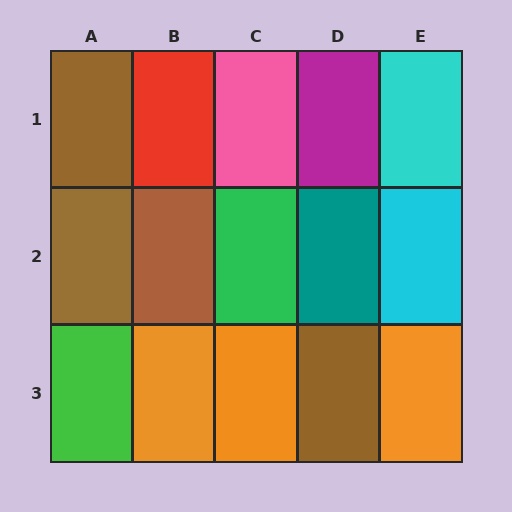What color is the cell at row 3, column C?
Orange.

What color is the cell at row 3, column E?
Orange.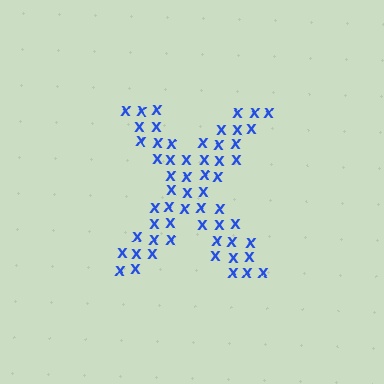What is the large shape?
The large shape is the letter X.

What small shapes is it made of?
It is made of small letter X's.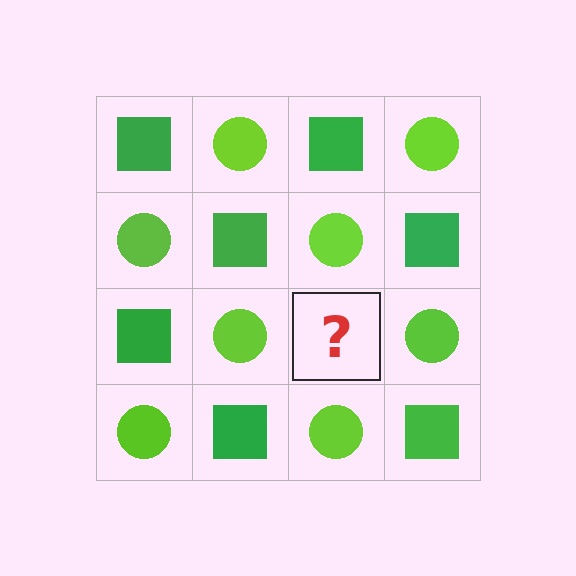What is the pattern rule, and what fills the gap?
The rule is that it alternates green square and lime circle in a checkerboard pattern. The gap should be filled with a green square.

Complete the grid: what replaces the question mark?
The question mark should be replaced with a green square.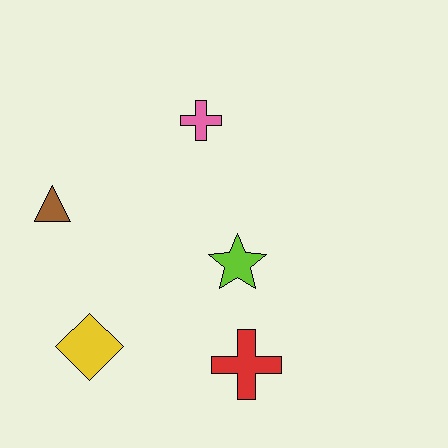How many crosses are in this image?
There are 2 crosses.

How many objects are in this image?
There are 5 objects.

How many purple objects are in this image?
There are no purple objects.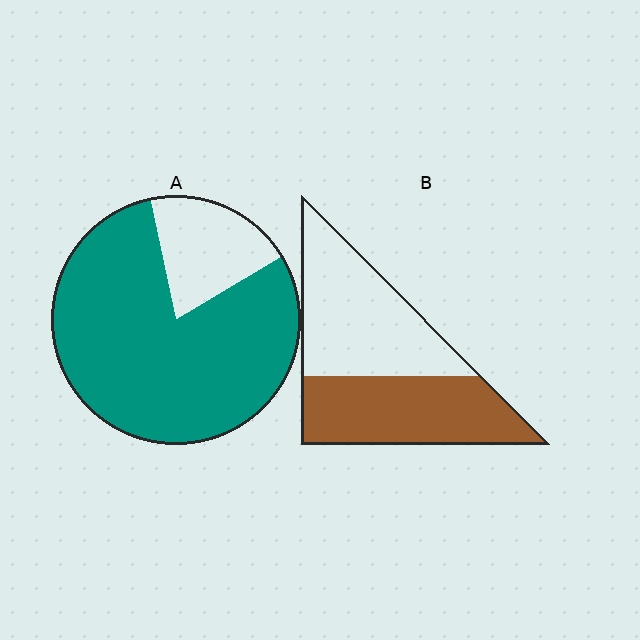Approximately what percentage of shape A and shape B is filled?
A is approximately 80% and B is approximately 45%.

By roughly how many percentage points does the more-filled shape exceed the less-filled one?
By roughly 35 percentage points (A over B).